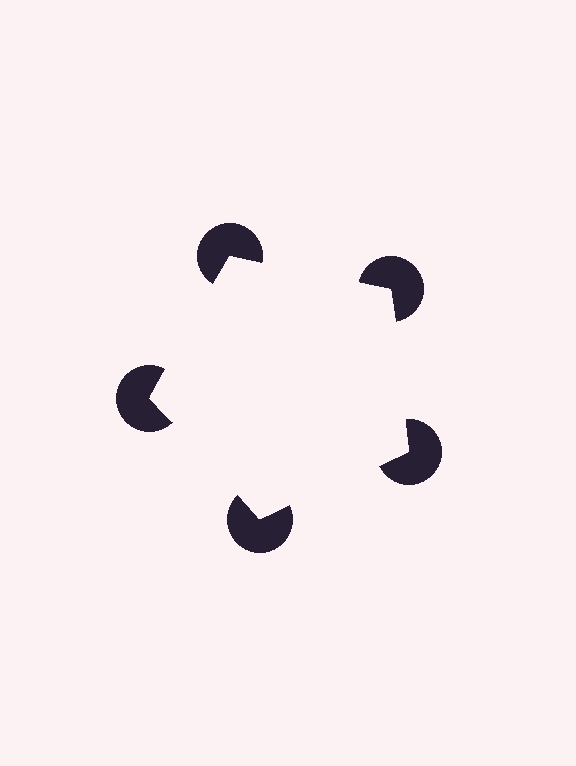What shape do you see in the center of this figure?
An illusory pentagon — its edges are inferred from the aligned wedge cuts in the pac-man discs, not physically drawn.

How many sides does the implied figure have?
5 sides.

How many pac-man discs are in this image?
There are 5 — one at each vertex of the illusory pentagon.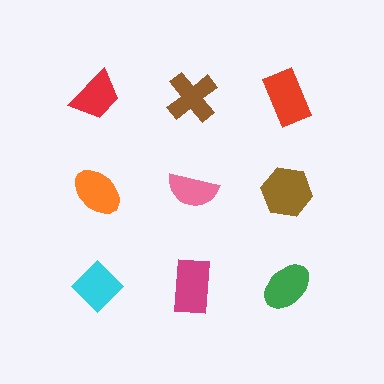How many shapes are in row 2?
3 shapes.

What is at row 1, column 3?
A red rectangle.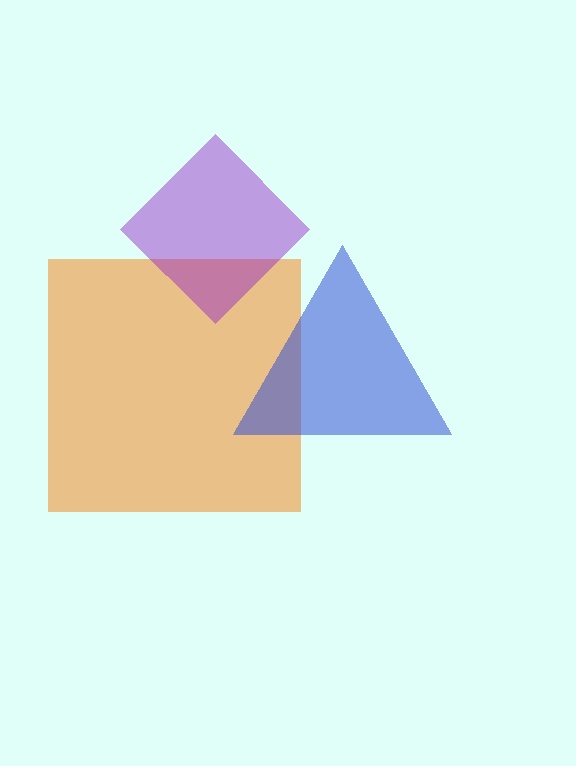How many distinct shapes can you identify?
There are 3 distinct shapes: an orange square, a purple diamond, a blue triangle.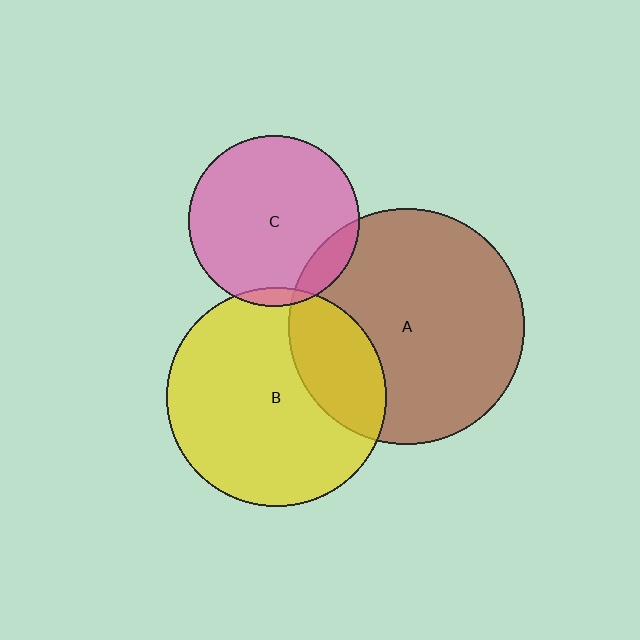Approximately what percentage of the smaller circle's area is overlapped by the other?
Approximately 25%.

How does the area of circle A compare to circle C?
Approximately 1.9 times.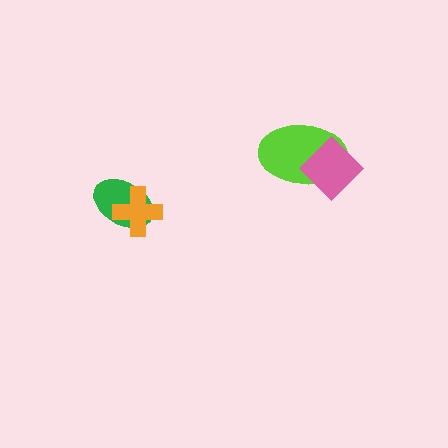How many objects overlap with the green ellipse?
1 object overlaps with the green ellipse.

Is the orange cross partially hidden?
No, no other shape covers it.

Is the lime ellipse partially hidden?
Yes, it is partially covered by another shape.